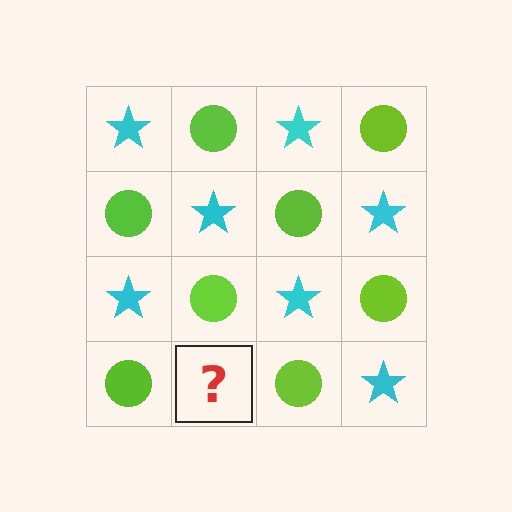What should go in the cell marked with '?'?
The missing cell should contain a cyan star.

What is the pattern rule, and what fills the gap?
The rule is that it alternates cyan star and lime circle in a checkerboard pattern. The gap should be filled with a cyan star.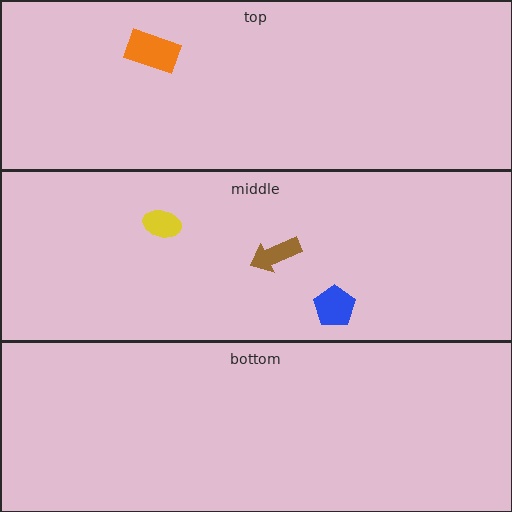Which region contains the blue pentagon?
The middle region.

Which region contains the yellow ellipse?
The middle region.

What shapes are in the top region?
The orange rectangle.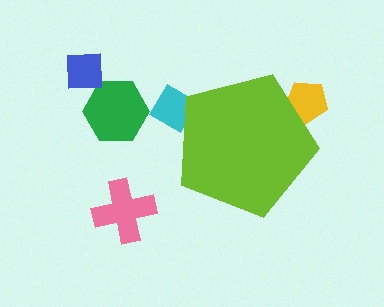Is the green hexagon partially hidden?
No, the green hexagon is fully visible.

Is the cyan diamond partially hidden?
Yes, the cyan diamond is partially hidden behind the lime pentagon.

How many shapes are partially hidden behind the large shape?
2 shapes are partially hidden.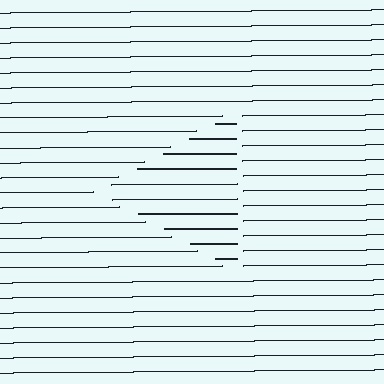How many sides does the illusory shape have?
3 sides — the line-ends trace a triangle.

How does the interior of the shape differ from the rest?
The interior of the shape contains the same grating, shifted by half a period — the contour is defined by the phase discontinuity where line-ends from the inner and outer gratings abut.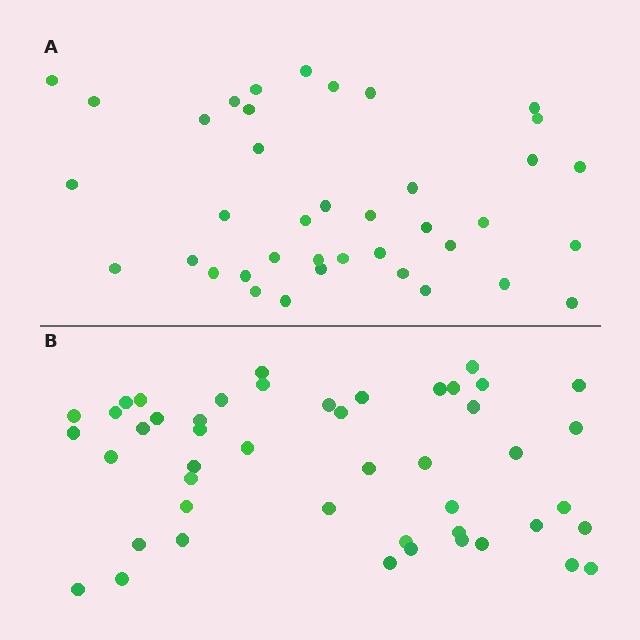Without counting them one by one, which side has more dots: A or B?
Region B (the bottom region) has more dots.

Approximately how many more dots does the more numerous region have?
Region B has roughly 8 or so more dots than region A.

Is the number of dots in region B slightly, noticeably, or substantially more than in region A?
Region B has only slightly more — the two regions are fairly close. The ratio is roughly 1.2 to 1.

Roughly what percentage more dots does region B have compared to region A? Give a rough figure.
About 20% more.